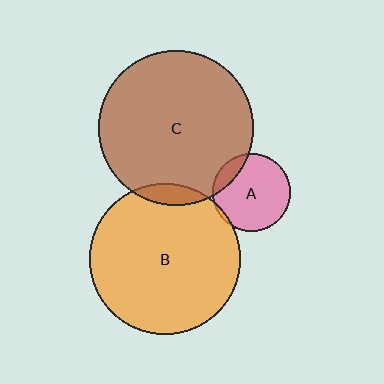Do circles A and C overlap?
Yes.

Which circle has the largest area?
Circle C (brown).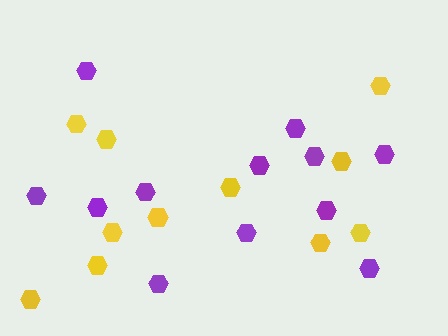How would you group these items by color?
There are 2 groups: one group of yellow hexagons (11) and one group of purple hexagons (12).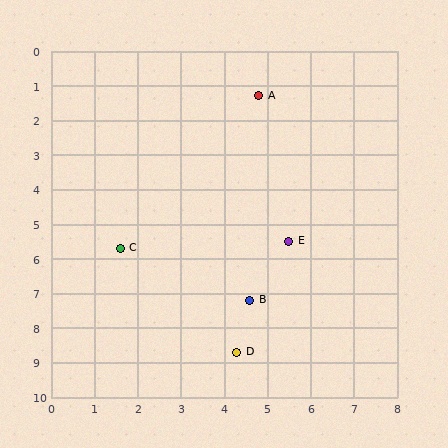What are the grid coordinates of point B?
Point B is at approximately (4.6, 7.2).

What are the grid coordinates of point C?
Point C is at approximately (1.6, 5.7).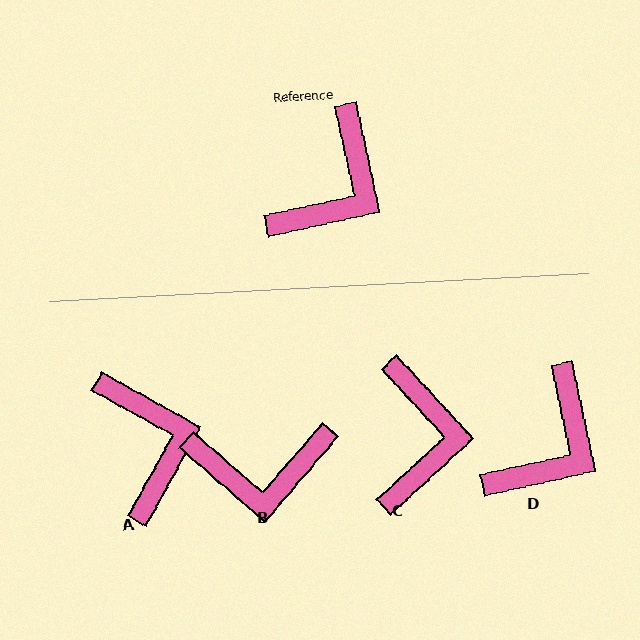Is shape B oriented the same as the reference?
No, it is off by about 53 degrees.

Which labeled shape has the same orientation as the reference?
D.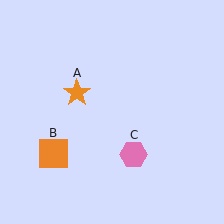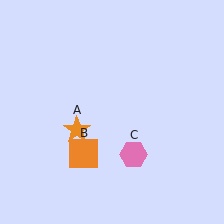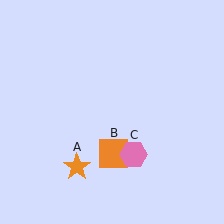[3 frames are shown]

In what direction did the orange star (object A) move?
The orange star (object A) moved down.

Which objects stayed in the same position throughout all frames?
Pink hexagon (object C) remained stationary.